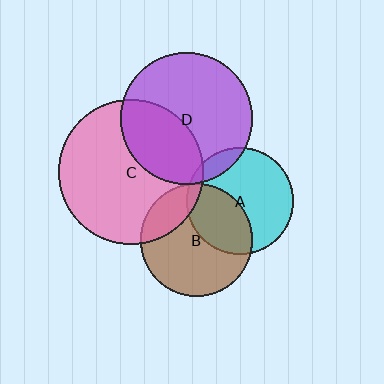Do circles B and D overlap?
Yes.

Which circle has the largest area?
Circle C (pink).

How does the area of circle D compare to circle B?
Approximately 1.4 times.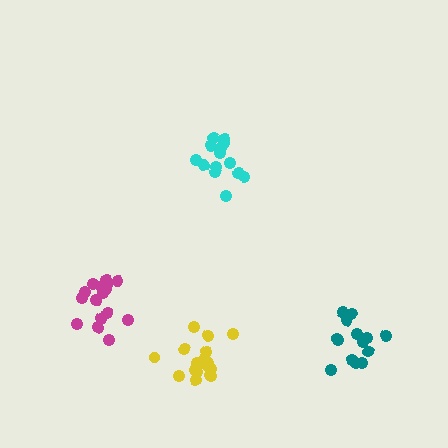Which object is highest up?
The cyan cluster is topmost.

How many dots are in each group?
Group 1: 14 dots, Group 2: 18 dots, Group 3: 14 dots, Group 4: 16 dots (62 total).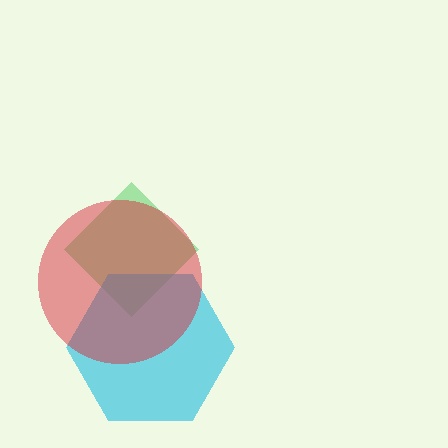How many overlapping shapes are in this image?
There are 3 overlapping shapes in the image.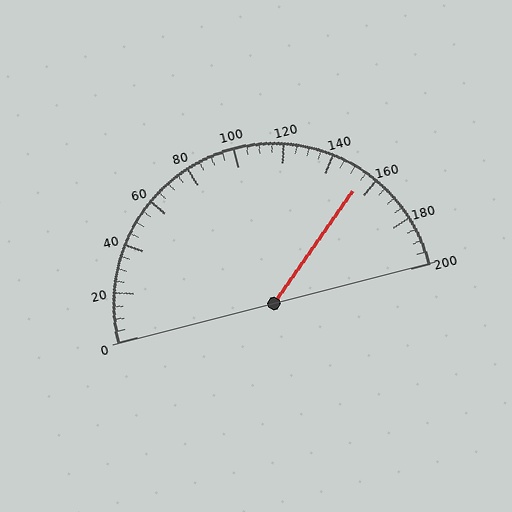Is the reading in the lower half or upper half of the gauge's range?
The reading is in the upper half of the range (0 to 200).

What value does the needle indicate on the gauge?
The needle indicates approximately 155.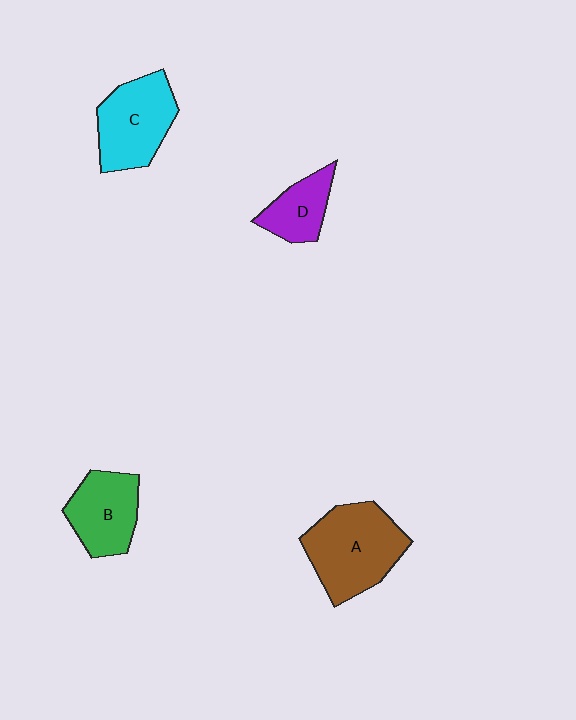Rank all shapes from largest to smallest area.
From largest to smallest: A (brown), C (cyan), B (green), D (purple).